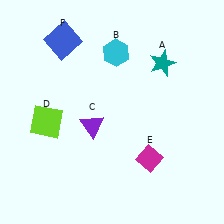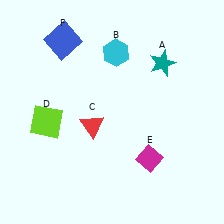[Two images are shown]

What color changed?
The triangle (C) changed from purple in Image 1 to red in Image 2.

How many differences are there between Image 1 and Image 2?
There is 1 difference between the two images.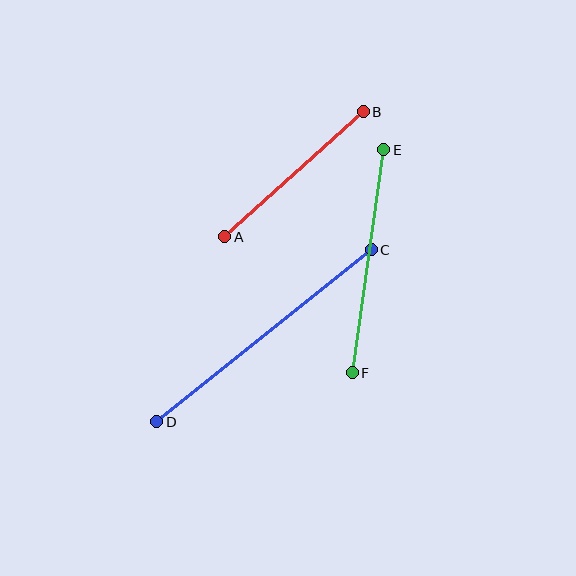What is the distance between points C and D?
The distance is approximately 275 pixels.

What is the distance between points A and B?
The distance is approximately 187 pixels.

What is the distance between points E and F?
The distance is approximately 225 pixels.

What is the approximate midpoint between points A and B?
The midpoint is at approximately (294, 174) pixels.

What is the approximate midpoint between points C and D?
The midpoint is at approximately (264, 336) pixels.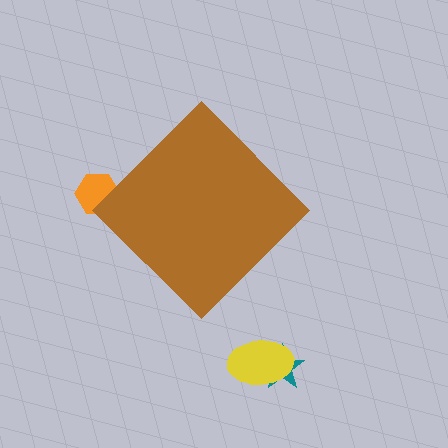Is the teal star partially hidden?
No, the teal star is fully visible.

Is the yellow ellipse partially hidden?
No, the yellow ellipse is fully visible.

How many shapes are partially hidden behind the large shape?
1 shape is partially hidden.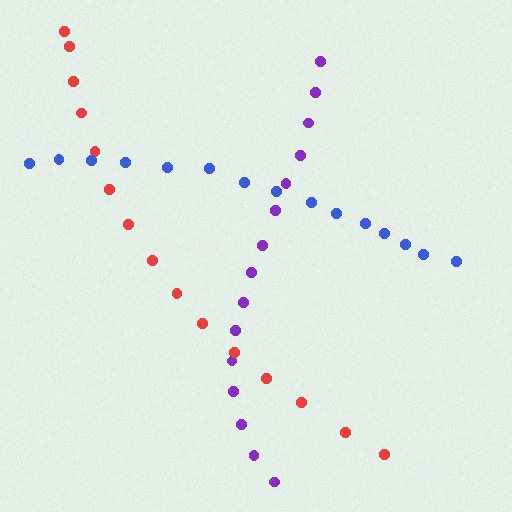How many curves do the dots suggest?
There are 3 distinct paths.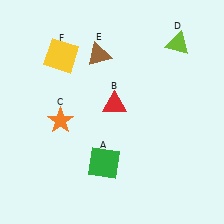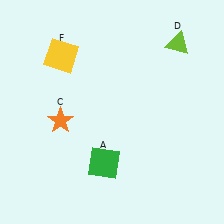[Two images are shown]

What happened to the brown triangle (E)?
The brown triangle (E) was removed in Image 2. It was in the top-left area of Image 1.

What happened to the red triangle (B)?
The red triangle (B) was removed in Image 2. It was in the top-right area of Image 1.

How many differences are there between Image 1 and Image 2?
There are 2 differences between the two images.